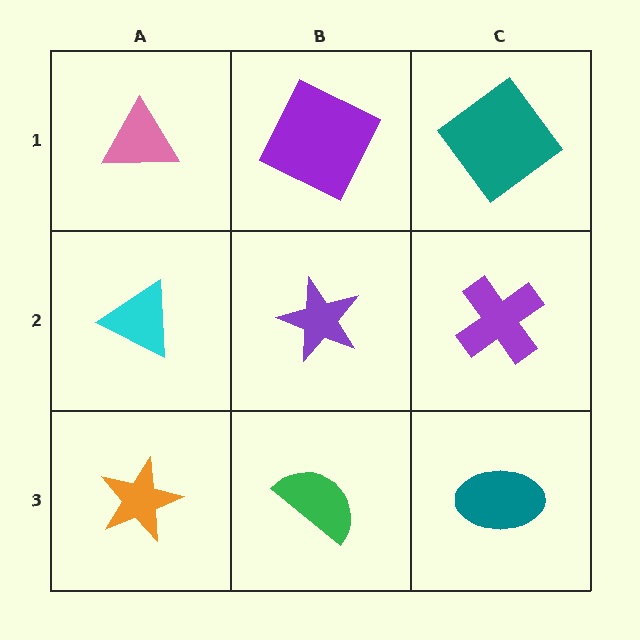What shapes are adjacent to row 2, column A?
A pink triangle (row 1, column A), an orange star (row 3, column A), a purple star (row 2, column B).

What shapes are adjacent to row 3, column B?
A purple star (row 2, column B), an orange star (row 3, column A), a teal ellipse (row 3, column C).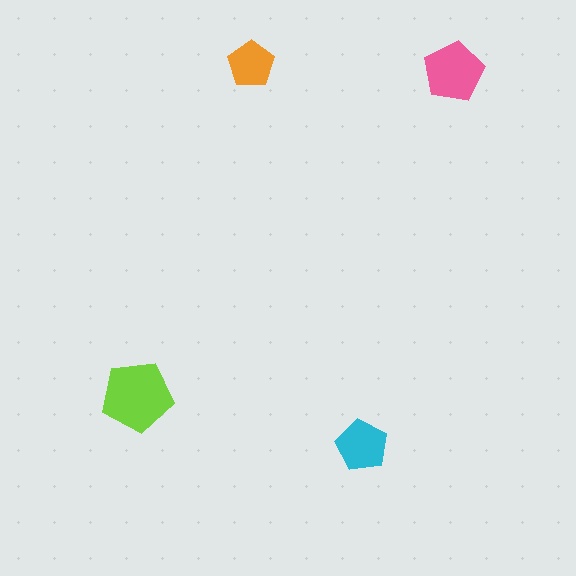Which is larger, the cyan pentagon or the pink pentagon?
The pink one.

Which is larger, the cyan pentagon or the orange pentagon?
The cyan one.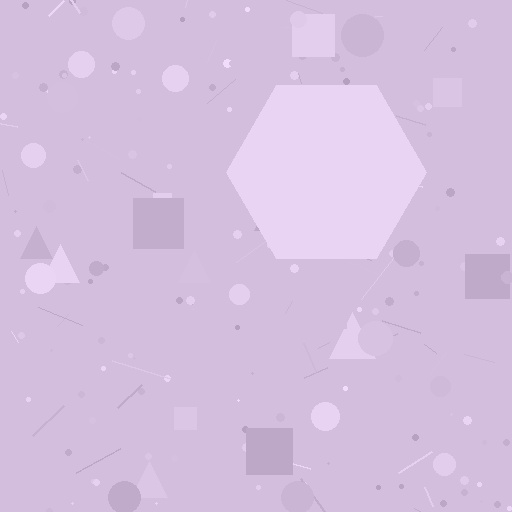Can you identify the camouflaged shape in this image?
The camouflaged shape is a hexagon.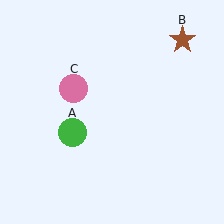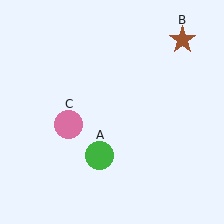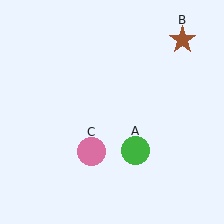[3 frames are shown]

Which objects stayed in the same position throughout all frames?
Brown star (object B) remained stationary.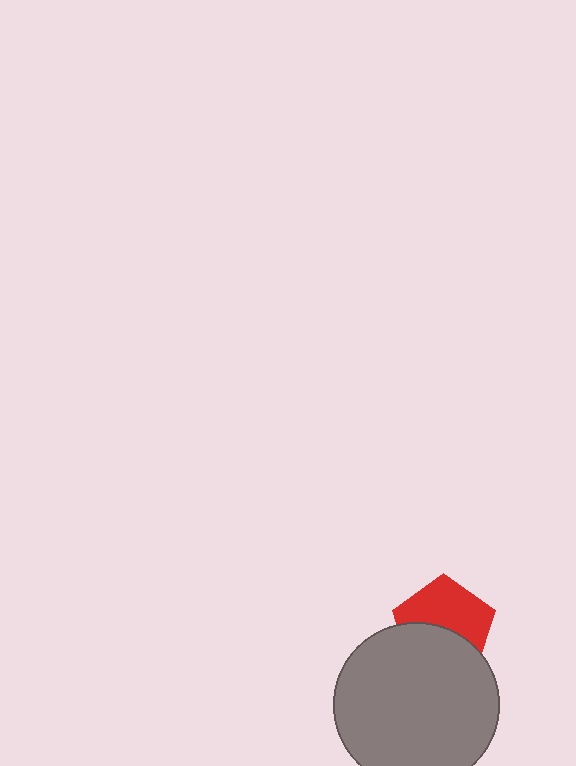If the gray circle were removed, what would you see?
You would see the complete red pentagon.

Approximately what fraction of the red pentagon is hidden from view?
Roughly 45% of the red pentagon is hidden behind the gray circle.